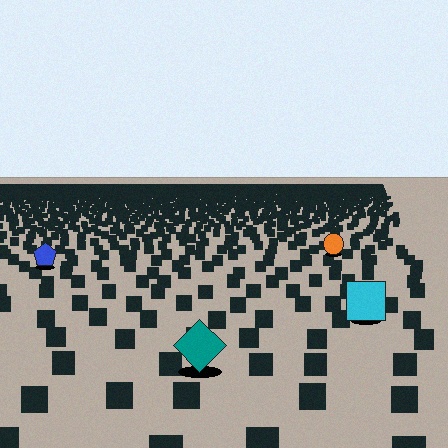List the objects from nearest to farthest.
From nearest to farthest: the teal diamond, the cyan square, the blue pentagon, the orange circle.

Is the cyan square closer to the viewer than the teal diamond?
No. The teal diamond is closer — you can tell from the texture gradient: the ground texture is coarser near it.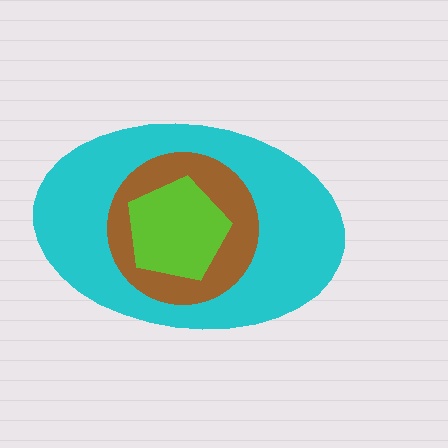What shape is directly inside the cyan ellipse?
The brown circle.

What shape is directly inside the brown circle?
The lime pentagon.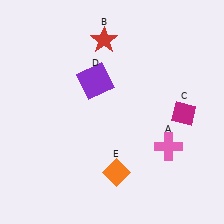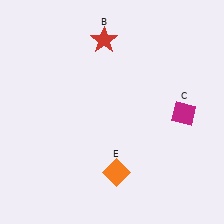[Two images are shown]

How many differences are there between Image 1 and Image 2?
There are 2 differences between the two images.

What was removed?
The pink cross (A), the purple square (D) were removed in Image 2.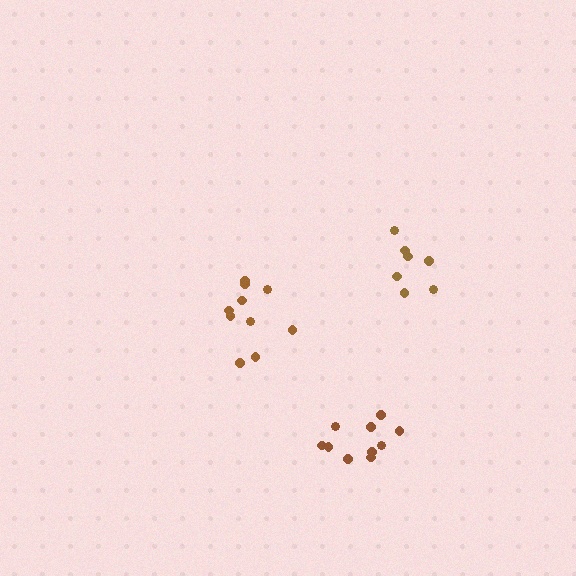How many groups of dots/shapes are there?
There are 3 groups.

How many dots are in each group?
Group 1: 10 dots, Group 2: 7 dots, Group 3: 10 dots (27 total).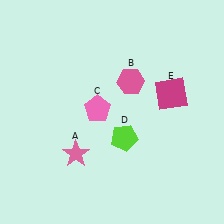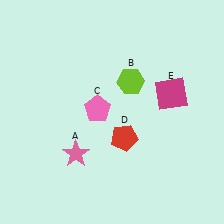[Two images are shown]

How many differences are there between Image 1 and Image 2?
There are 2 differences between the two images.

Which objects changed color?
B changed from pink to lime. D changed from lime to red.